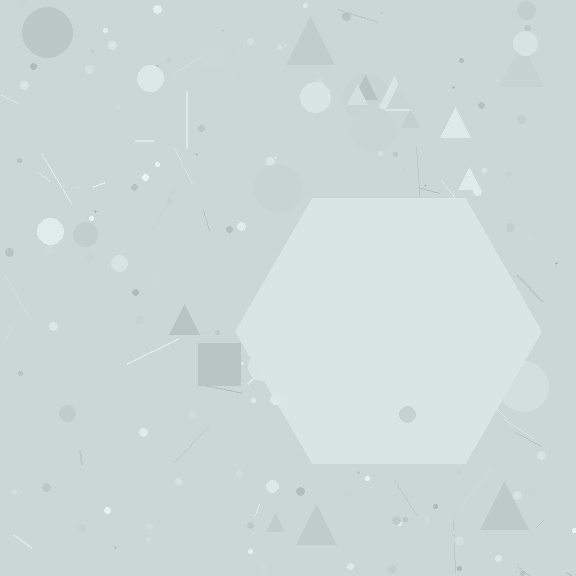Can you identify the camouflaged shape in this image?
The camouflaged shape is a hexagon.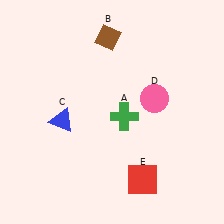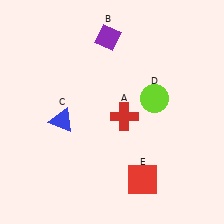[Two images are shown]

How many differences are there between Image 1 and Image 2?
There are 3 differences between the two images.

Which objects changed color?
A changed from green to red. B changed from brown to purple. D changed from pink to lime.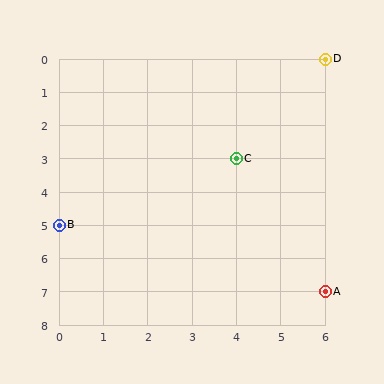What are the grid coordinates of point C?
Point C is at grid coordinates (4, 3).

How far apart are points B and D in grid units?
Points B and D are 6 columns and 5 rows apart (about 7.8 grid units diagonally).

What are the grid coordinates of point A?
Point A is at grid coordinates (6, 7).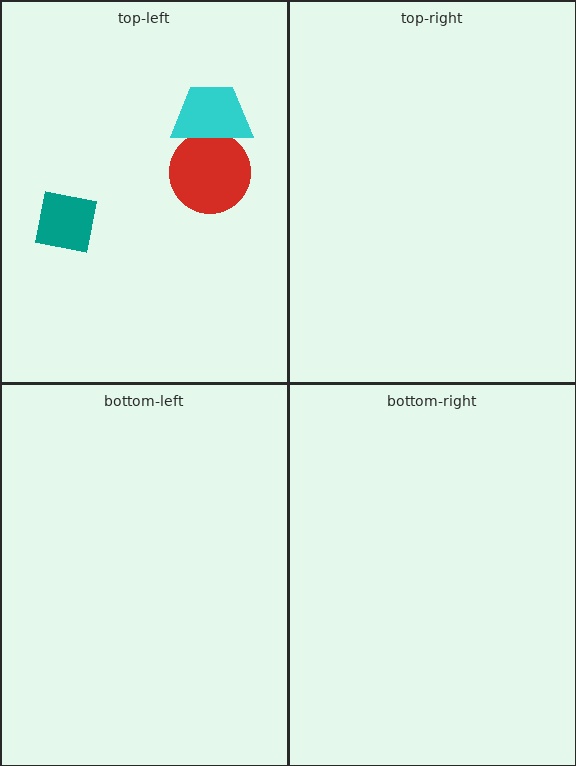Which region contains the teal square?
The top-left region.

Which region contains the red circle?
The top-left region.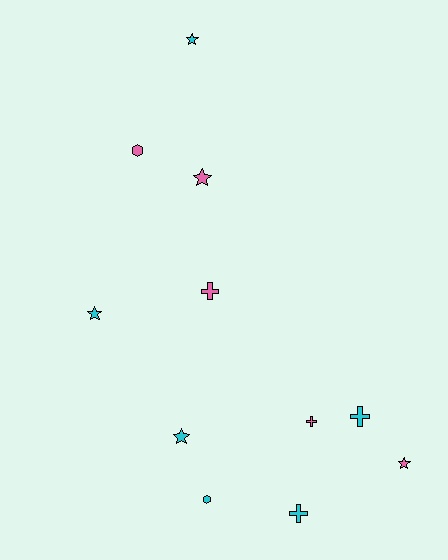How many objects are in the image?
There are 11 objects.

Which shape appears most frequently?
Star, with 5 objects.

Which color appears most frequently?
Cyan, with 6 objects.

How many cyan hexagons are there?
There is 1 cyan hexagon.